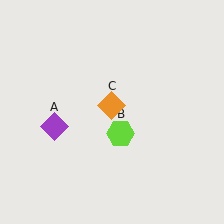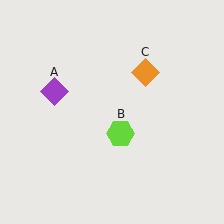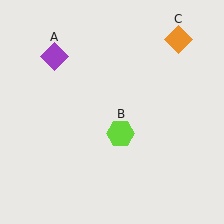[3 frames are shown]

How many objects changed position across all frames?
2 objects changed position: purple diamond (object A), orange diamond (object C).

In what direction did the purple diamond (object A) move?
The purple diamond (object A) moved up.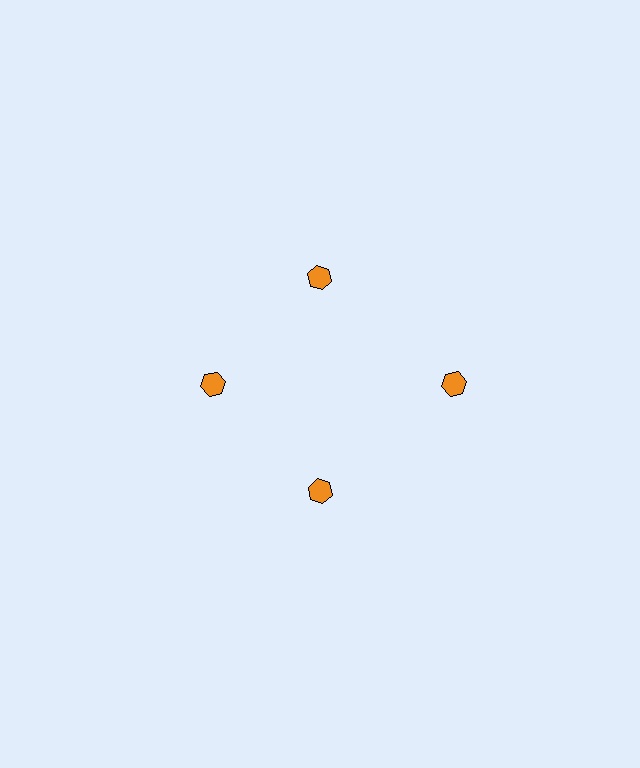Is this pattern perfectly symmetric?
No. The 4 orange hexagons are arranged in a ring, but one element near the 3 o'clock position is pushed outward from the center, breaking the 4-fold rotational symmetry.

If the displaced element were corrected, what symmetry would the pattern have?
It would have 4-fold rotational symmetry — the pattern would map onto itself every 90 degrees.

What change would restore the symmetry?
The symmetry would be restored by moving it inward, back onto the ring so that all 4 hexagons sit at equal angles and equal distance from the center.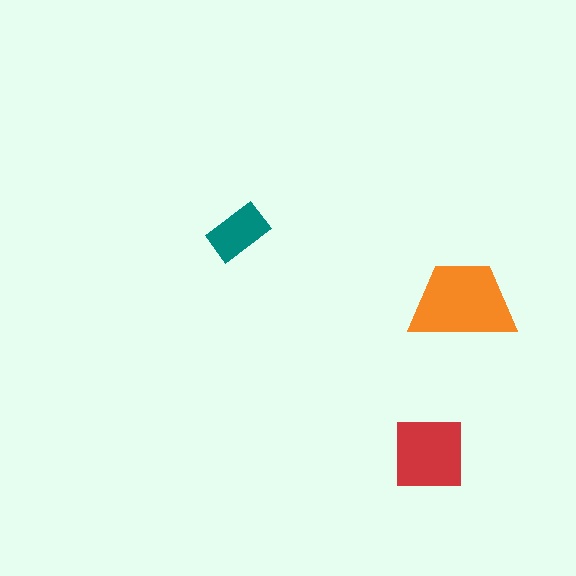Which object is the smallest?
The teal rectangle.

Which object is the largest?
The orange trapezoid.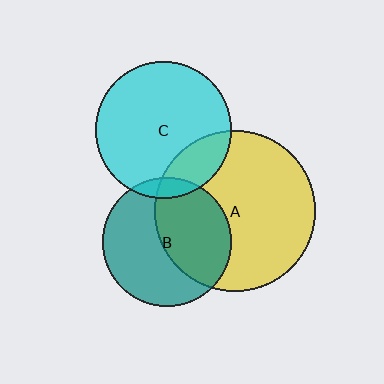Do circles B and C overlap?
Yes.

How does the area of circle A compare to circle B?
Approximately 1.6 times.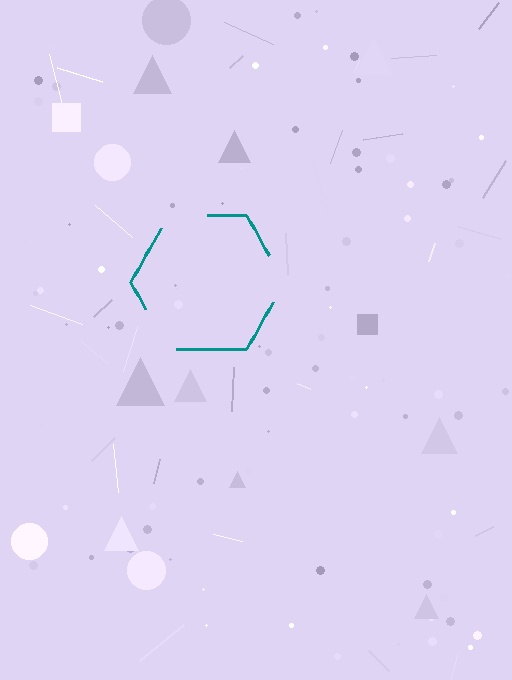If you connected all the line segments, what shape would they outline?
They would outline a hexagon.